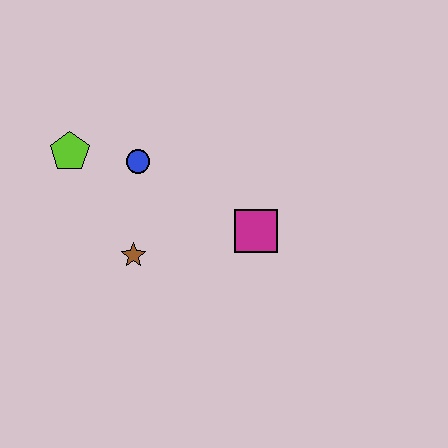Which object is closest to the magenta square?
The brown star is closest to the magenta square.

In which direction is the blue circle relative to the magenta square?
The blue circle is to the left of the magenta square.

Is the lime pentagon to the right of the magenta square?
No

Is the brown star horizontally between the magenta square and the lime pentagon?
Yes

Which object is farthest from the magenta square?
The lime pentagon is farthest from the magenta square.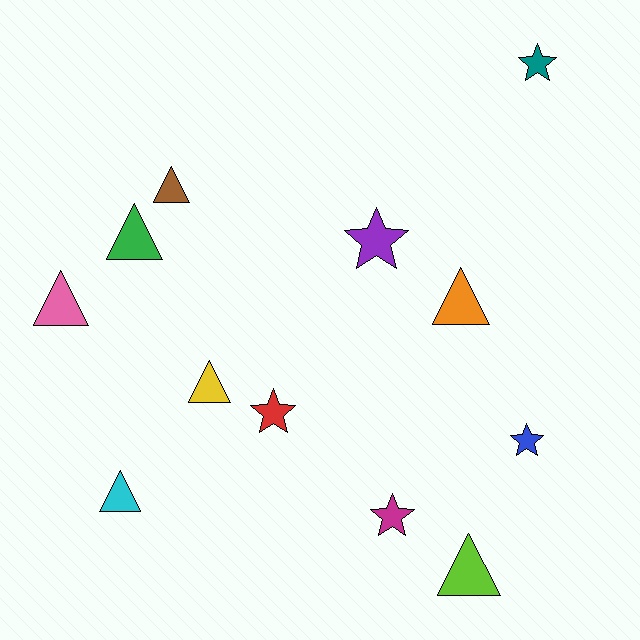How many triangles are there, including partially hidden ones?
There are 7 triangles.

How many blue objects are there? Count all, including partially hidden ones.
There is 1 blue object.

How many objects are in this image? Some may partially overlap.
There are 12 objects.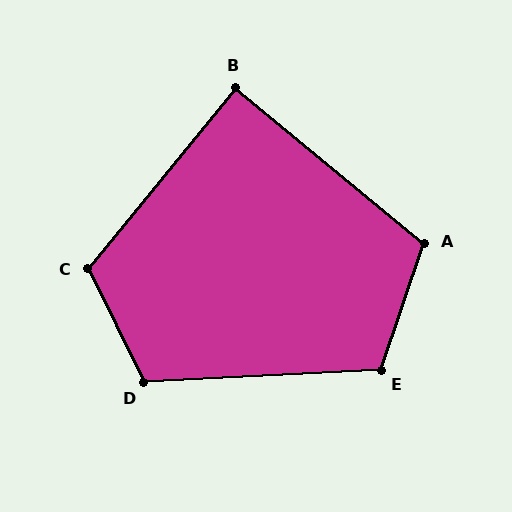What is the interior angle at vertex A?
Approximately 110 degrees (obtuse).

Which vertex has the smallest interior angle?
B, at approximately 90 degrees.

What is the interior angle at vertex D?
Approximately 113 degrees (obtuse).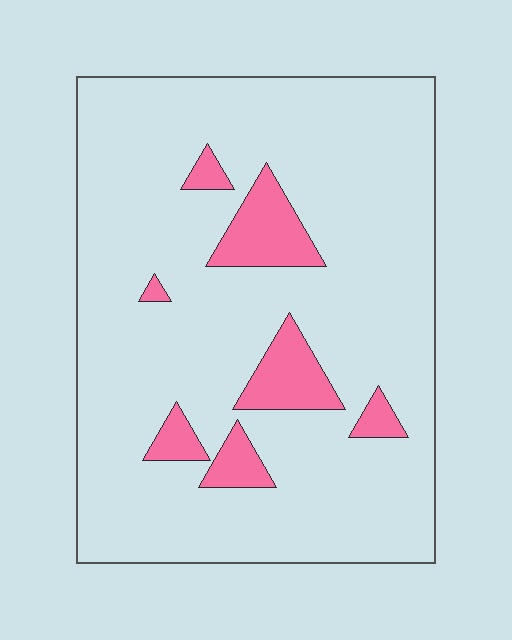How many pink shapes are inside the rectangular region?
7.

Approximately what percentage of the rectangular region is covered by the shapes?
Approximately 10%.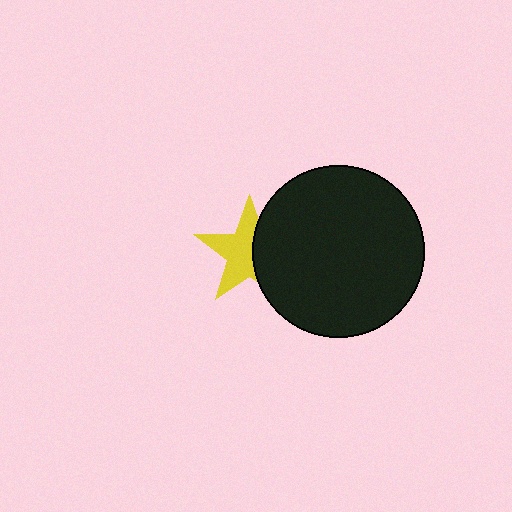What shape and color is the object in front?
The object in front is a black circle.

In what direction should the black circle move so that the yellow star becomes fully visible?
The black circle should move right. That is the shortest direction to clear the overlap and leave the yellow star fully visible.